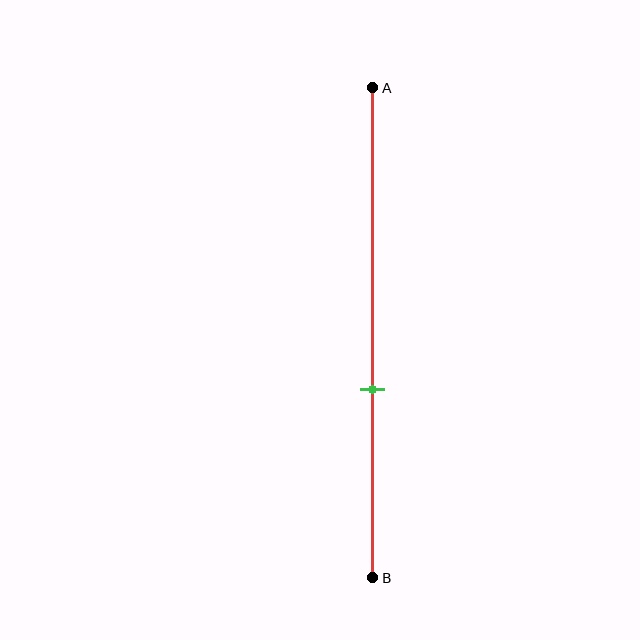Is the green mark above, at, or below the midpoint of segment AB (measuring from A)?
The green mark is below the midpoint of segment AB.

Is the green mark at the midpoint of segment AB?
No, the mark is at about 60% from A, not at the 50% midpoint.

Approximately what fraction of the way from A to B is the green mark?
The green mark is approximately 60% of the way from A to B.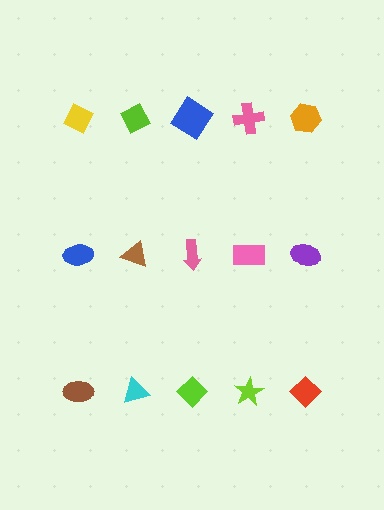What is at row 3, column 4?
A lime star.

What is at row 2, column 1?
A blue ellipse.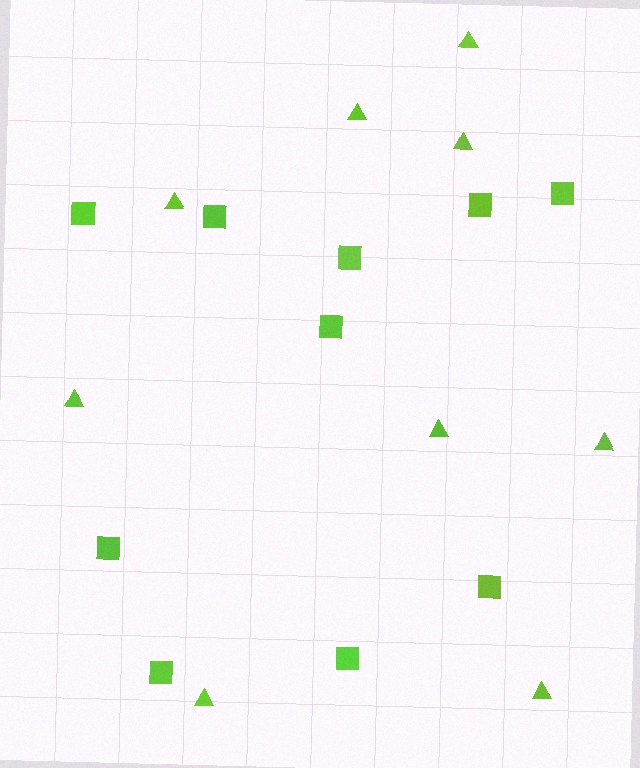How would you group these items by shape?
There are 2 groups: one group of squares (10) and one group of triangles (9).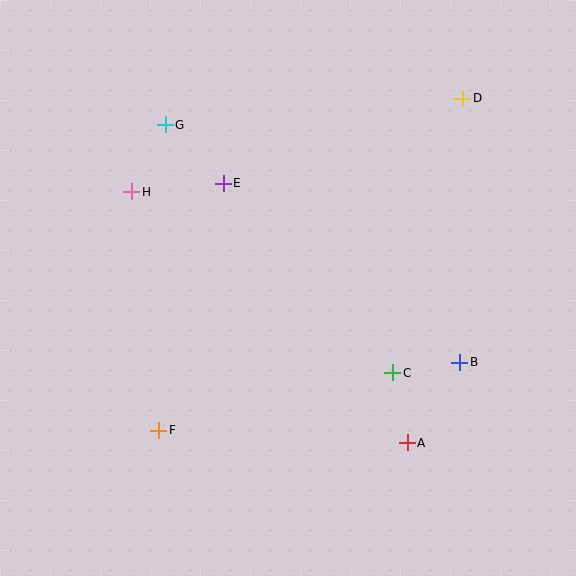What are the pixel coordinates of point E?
Point E is at (223, 183).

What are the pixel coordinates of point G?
Point G is at (165, 125).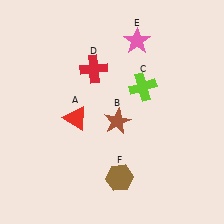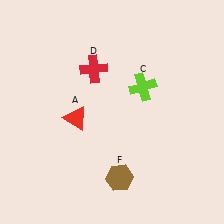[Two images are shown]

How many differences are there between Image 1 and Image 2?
There are 2 differences between the two images.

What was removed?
The pink star (E), the brown star (B) were removed in Image 2.